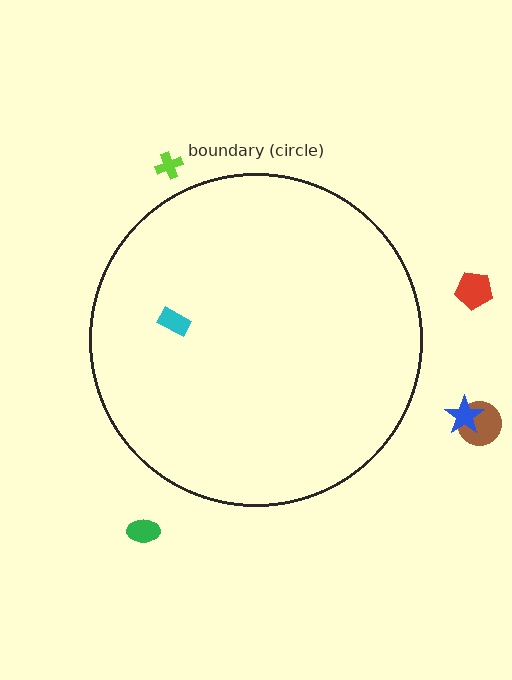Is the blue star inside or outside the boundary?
Outside.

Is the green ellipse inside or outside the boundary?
Outside.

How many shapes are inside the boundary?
1 inside, 5 outside.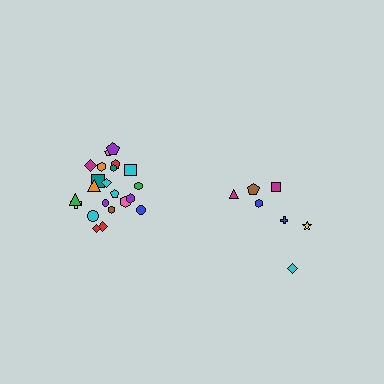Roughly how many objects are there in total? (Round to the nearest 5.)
Roughly 30 objects in total.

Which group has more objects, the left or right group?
The left group.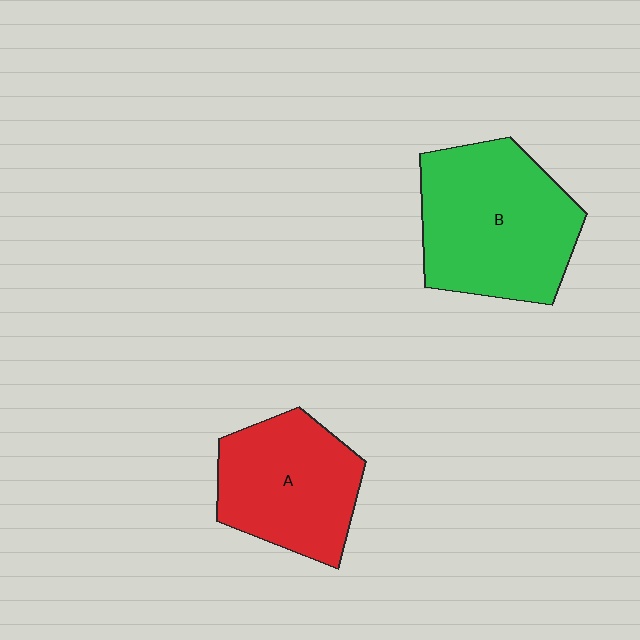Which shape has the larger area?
Shape B (green).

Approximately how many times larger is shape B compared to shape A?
Approximately 1.3 times.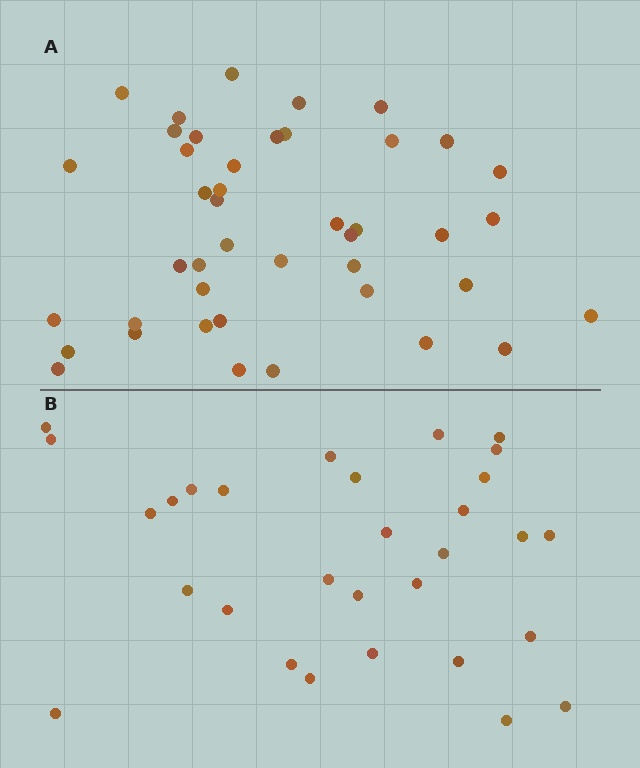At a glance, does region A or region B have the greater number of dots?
Region A (the top region) has more dots.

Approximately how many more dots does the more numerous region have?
Region A has approximately 15 more dots than region B.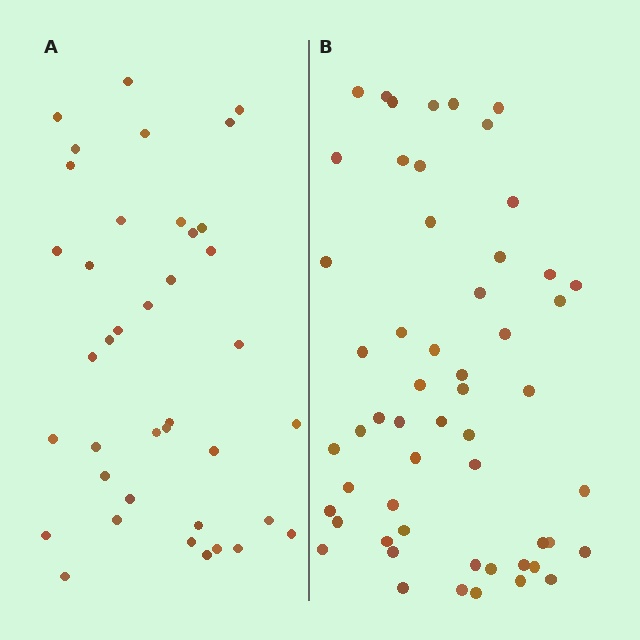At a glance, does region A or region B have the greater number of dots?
Region B (the right region) has more dots.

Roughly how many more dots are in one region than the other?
Region B has approximately 15 more dots than region A.